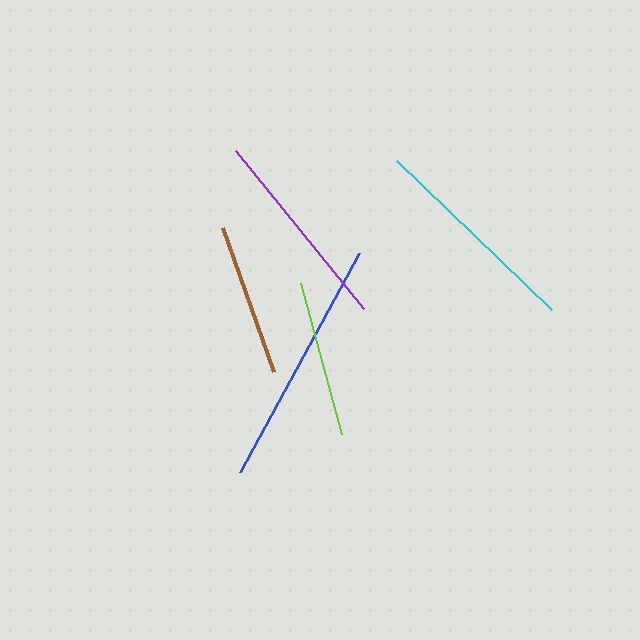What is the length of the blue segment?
The blue segment is approximately 249 pixels long.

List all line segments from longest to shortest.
From longest to shortest: blue, cyan, purple, lime, brown.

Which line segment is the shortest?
The brown line is the shortest at approximately 153 pixels.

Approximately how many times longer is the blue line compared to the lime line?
The blue line is approximately 1.6 times the length of the lime line.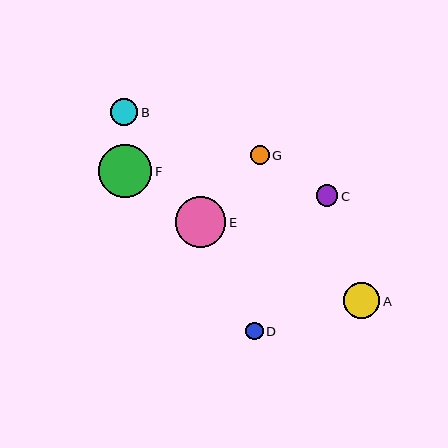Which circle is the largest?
Circle F is the largest with a size of approximately 53 pixels.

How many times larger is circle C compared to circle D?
Circle C is approximately 1.2 times the size of circle D.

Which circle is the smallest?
Circle D is the smallest with a size of approximately 18 pixels.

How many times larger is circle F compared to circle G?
Circle F is approximately 2.9 times the size of circle G.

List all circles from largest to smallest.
From largest to smallest: F, E, A, B, C, G, D.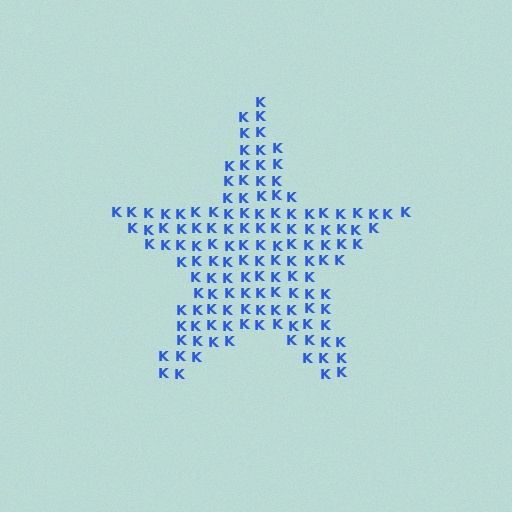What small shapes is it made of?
It is made of small letter K's.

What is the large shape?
The large shape is a star.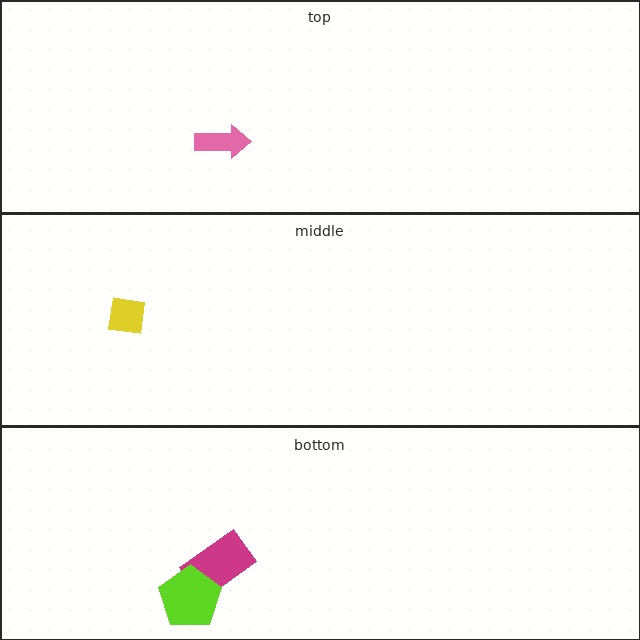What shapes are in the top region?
The pink arrow.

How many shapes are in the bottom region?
2.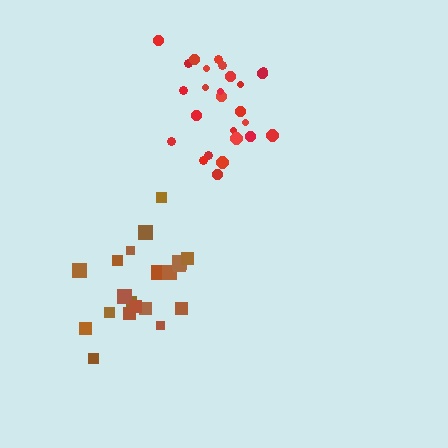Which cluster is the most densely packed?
Red.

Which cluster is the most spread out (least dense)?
Brown.